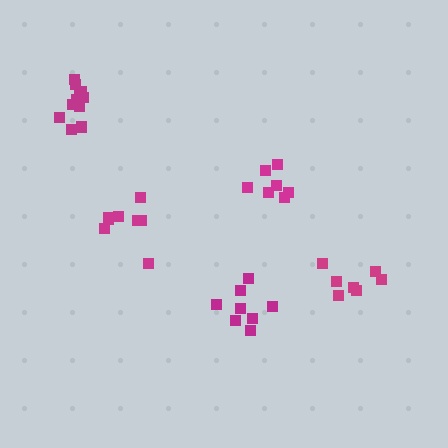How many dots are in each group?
Group 1: 7 dots, Group 2: 7 dots, Group 3: 11 dots, Group 4: 8 dots, Group 5: 8 dots (41 total).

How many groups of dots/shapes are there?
There are 5 groups.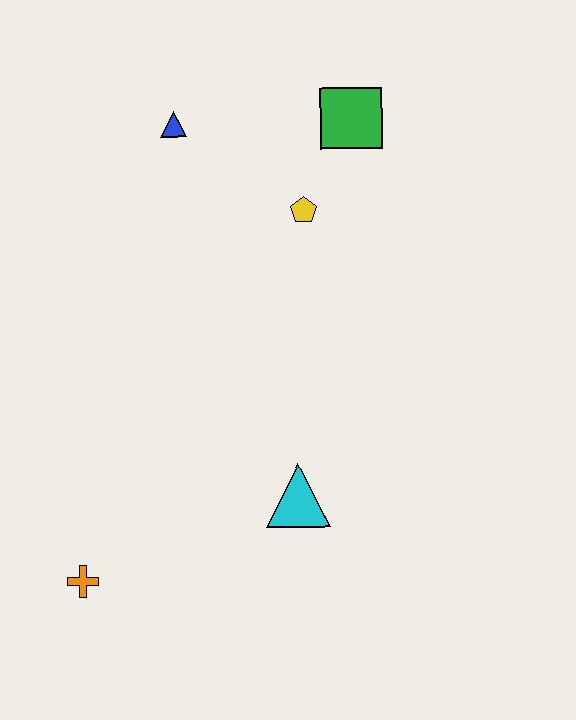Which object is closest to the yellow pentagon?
The green square is closest to the yellow pentagon.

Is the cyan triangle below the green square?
Yes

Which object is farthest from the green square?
The orange cross is farthest from the green square.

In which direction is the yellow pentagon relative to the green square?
The yellow pentagon is below the green square.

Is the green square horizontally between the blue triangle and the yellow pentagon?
No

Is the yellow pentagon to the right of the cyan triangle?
Yes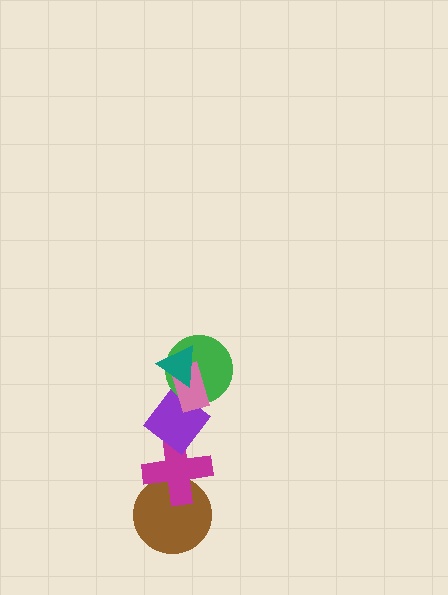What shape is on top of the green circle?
The pink rectangle is on top of the green circle.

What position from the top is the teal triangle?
The teal triangle is 1st from the top.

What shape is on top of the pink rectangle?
The teal triangle is on top of the pink rectangle.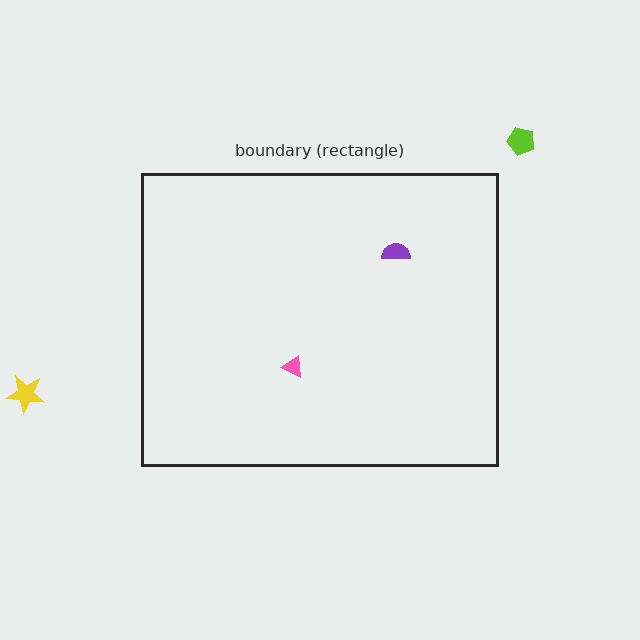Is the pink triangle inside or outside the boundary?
Inside.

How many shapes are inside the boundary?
2 inside, 2 outside.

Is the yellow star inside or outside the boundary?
Outside.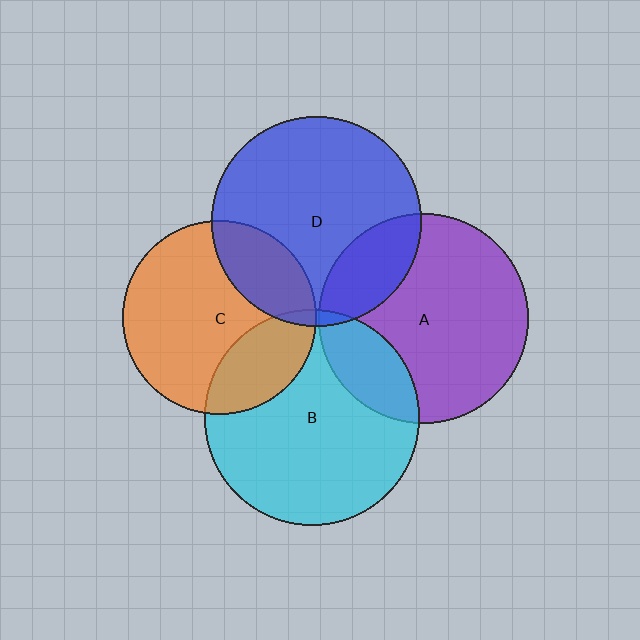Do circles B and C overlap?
Yes.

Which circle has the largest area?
Circle B (cyan).